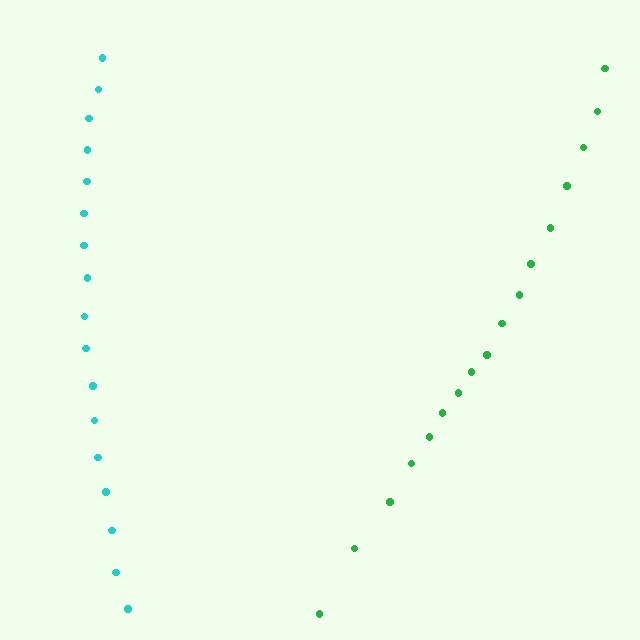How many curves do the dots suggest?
There are 2 distinct paths.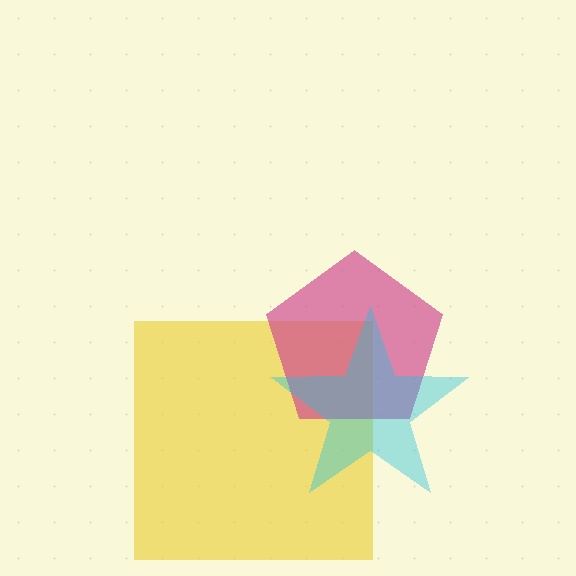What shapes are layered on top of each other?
The layered shapes are: a yellow square, a magenta pentagon, a cyan star.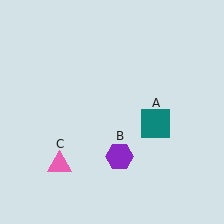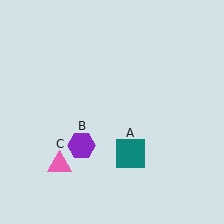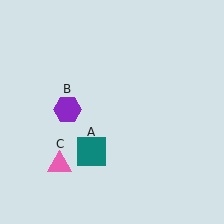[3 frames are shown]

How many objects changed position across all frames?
2 objects changed position: teal square (object A), purple hexagon (object B).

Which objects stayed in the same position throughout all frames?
Pink triangle (object C) remained stationary.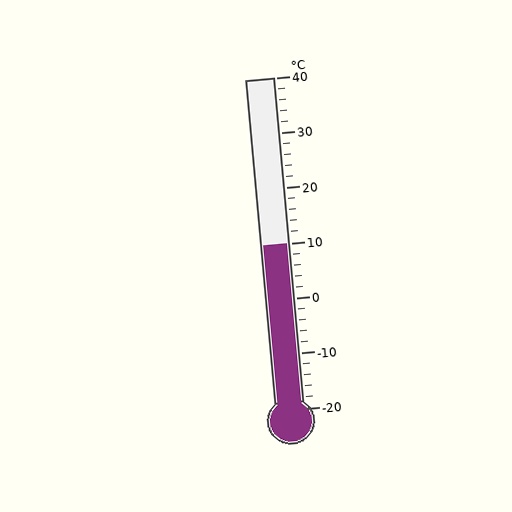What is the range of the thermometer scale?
The thermometer scale ranges from -20°C to 40°C.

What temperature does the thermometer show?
The thermometer shows approximately 10°C.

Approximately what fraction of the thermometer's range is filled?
The thermometer is filled to approximately 50% of its range.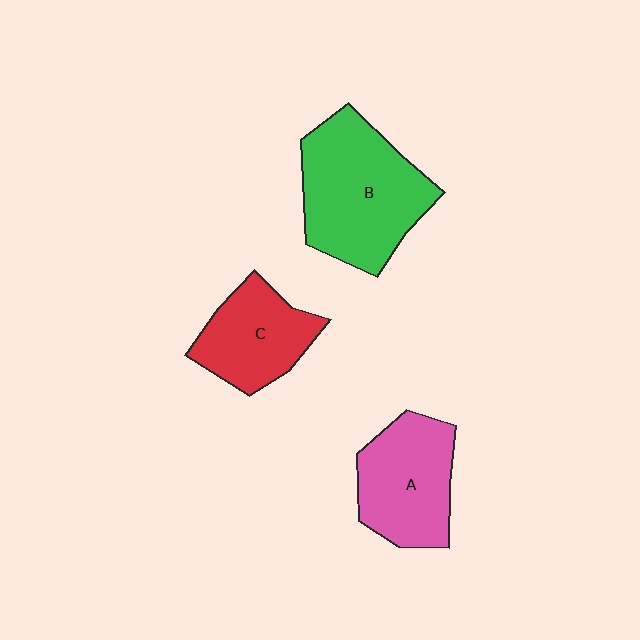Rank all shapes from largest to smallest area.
From largest to smallest: B (green), A (pink), C (red).